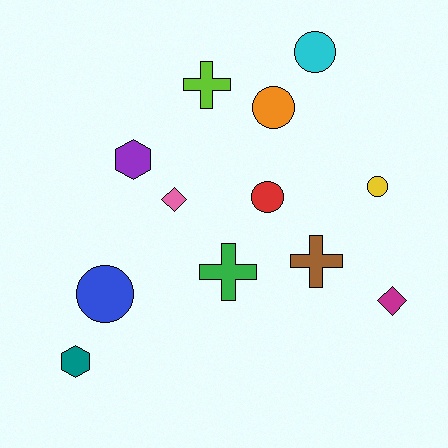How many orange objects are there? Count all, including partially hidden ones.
There is 1 orange object.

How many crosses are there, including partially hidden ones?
There are 3 crosses.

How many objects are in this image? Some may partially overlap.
There are 12 objects.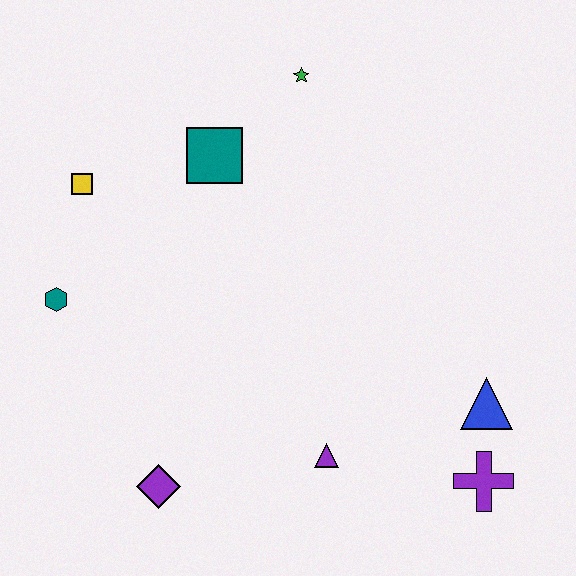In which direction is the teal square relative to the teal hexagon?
The teal square is to the right of the teal hexagon.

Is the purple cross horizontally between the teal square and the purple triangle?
No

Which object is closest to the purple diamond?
The purple triangle is closest to the purple diamond.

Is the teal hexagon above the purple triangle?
Yes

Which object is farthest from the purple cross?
The yellow square is farthest from the purple cross.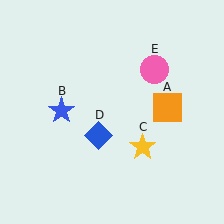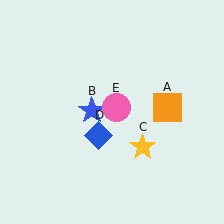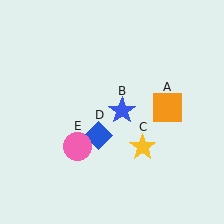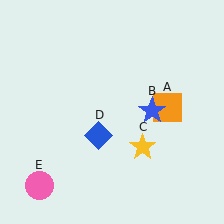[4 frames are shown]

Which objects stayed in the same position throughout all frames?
Orange square (object A) and yellow star (object C) and blue diamond (object D) remained stationary.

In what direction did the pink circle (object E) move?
The pink circle (object E) moved down and to the left.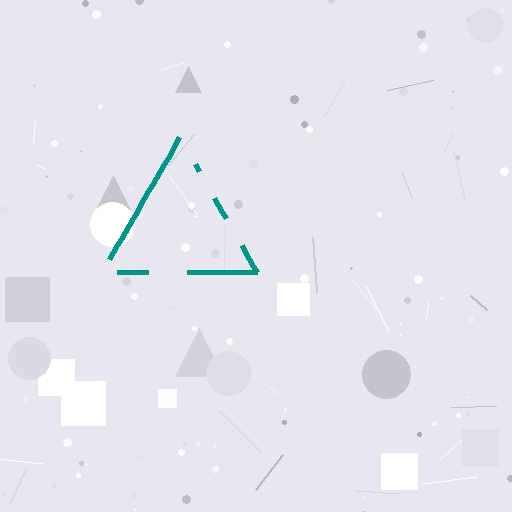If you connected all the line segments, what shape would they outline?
They would outline a triangle.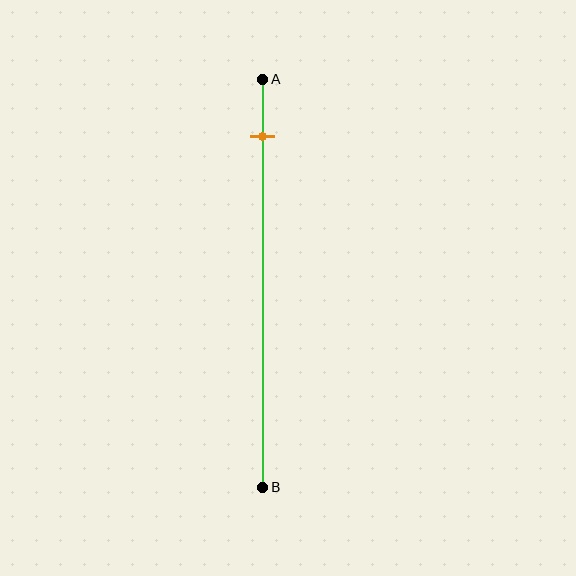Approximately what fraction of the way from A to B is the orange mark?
The orange mark is approximately 15% of the way from A to B.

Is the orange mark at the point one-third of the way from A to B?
No, the mark is at about 15% from A, not at the 33% one-third point.